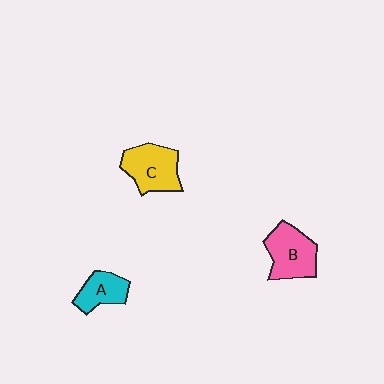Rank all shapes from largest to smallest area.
From largest to smallest: C (yellow), B (pink), A (cyan).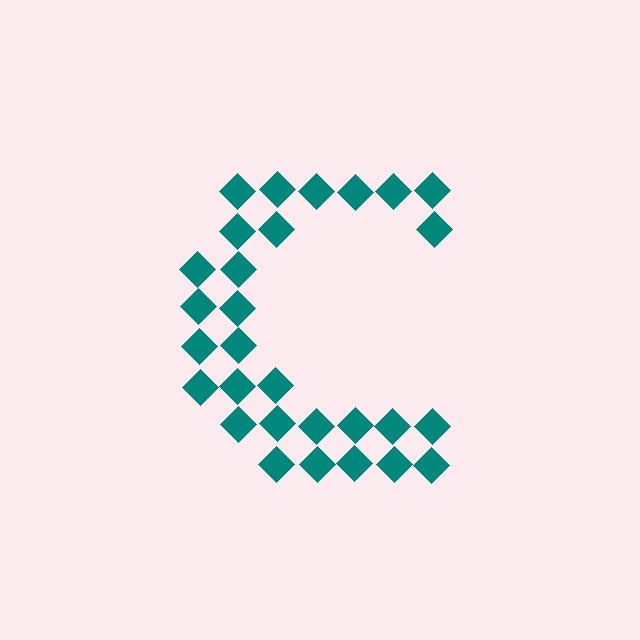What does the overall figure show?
The overall figure shows the letter C.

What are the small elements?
The small elements are diamonds.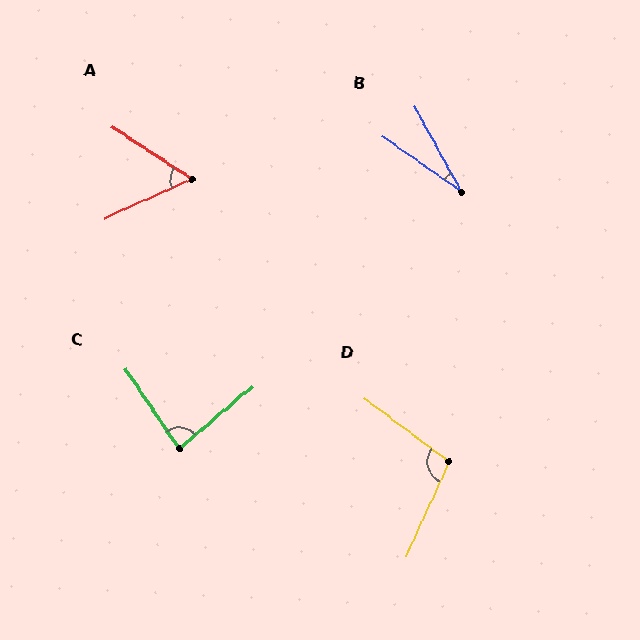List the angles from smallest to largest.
B (26°), A (57°), C (84°), D (103°).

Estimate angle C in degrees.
Approximately 84 degrees.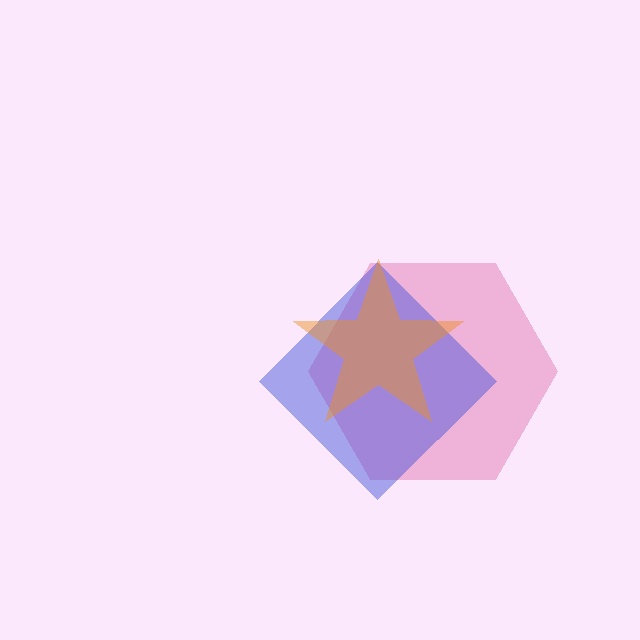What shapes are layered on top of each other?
The layered shapes are: a pink hexagon, a blue diamond, an orange star.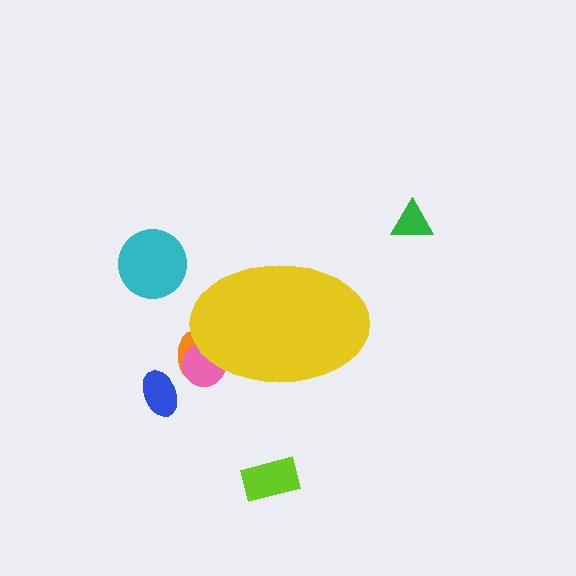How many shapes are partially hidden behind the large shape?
2 shapes are partially hidden.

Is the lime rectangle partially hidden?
No, the lime rectangle is fully visible.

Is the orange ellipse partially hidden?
Yes, the orange ellipse is partially hidden behind the yellow ellipse.